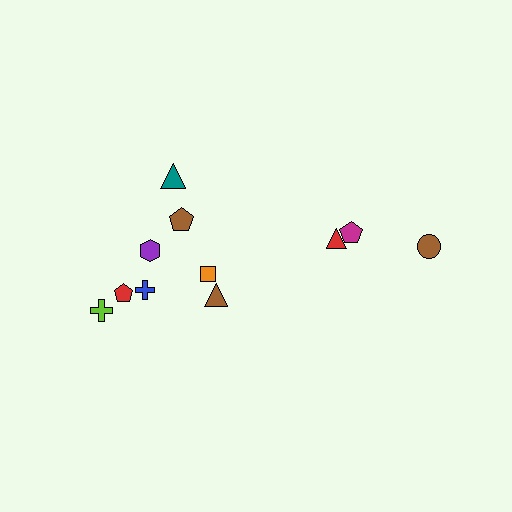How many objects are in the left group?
There are 8 objects.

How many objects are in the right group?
There are 3 objects.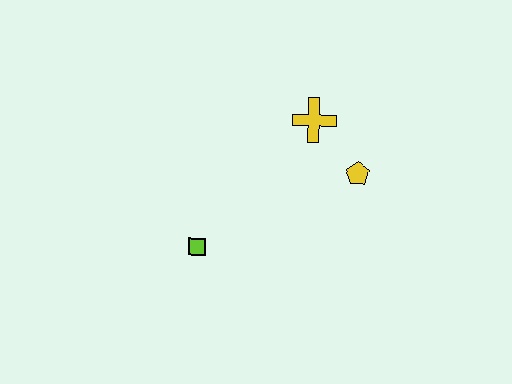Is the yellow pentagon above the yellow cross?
No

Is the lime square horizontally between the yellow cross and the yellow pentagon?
No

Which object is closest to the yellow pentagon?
The yellow cross is closest to the yellow pentagon.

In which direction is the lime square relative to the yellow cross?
The lime square is below the yellow cross.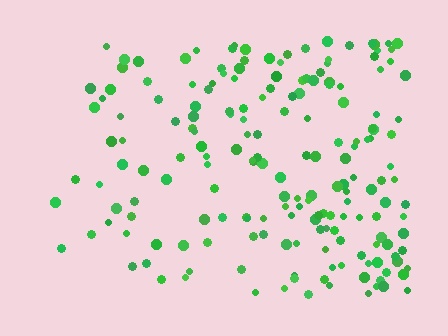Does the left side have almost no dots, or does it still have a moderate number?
Still a moderate number, just noticeably fewer than the right.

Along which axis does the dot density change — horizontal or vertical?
Horizontal.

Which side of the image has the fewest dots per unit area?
The left.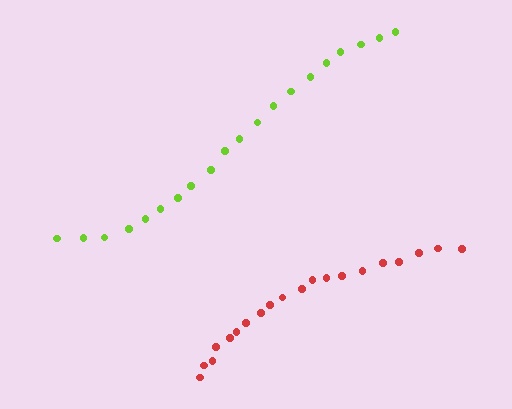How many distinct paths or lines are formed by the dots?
There are 2 distinct paths.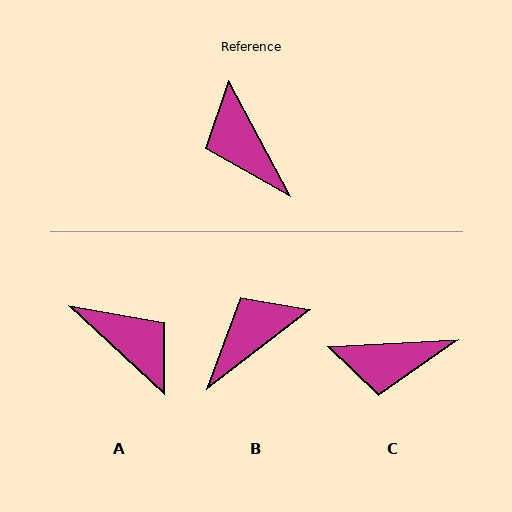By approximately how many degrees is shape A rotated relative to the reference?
Approximately 161 degrees clockwise.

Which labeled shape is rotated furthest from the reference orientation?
A, about 161 degrees away.